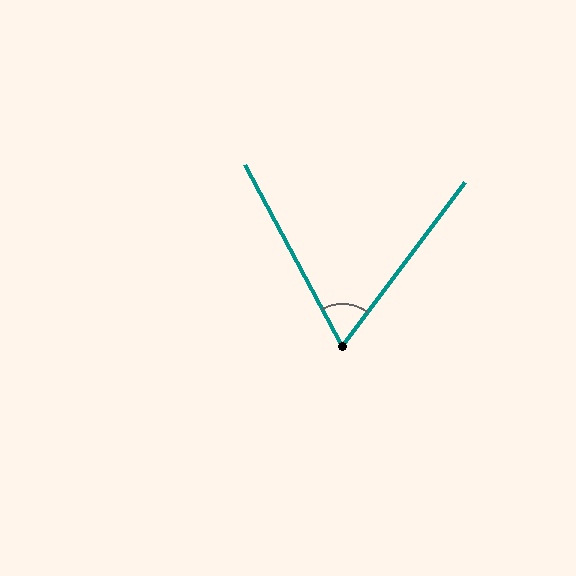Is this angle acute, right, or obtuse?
It is acute.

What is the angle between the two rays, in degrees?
Approximately 65 degrees.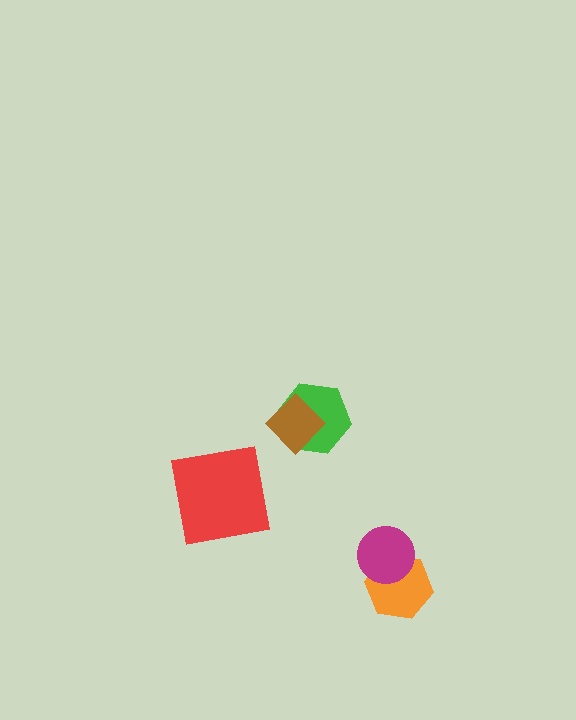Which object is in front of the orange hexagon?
The magenta circle is in front of the orange hexagon.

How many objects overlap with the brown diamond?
1 object overlaps with the brown diamond.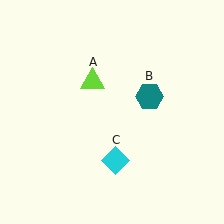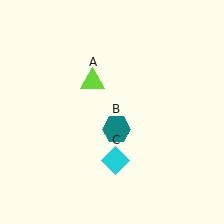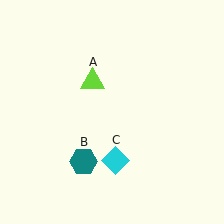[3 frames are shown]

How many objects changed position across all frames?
1 object changed position: teal hexagon (object B).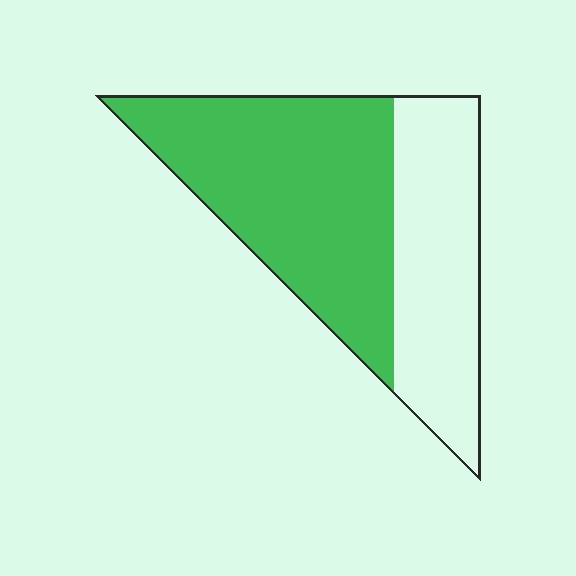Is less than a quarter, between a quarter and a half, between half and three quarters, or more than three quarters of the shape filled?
Between half and three quarters.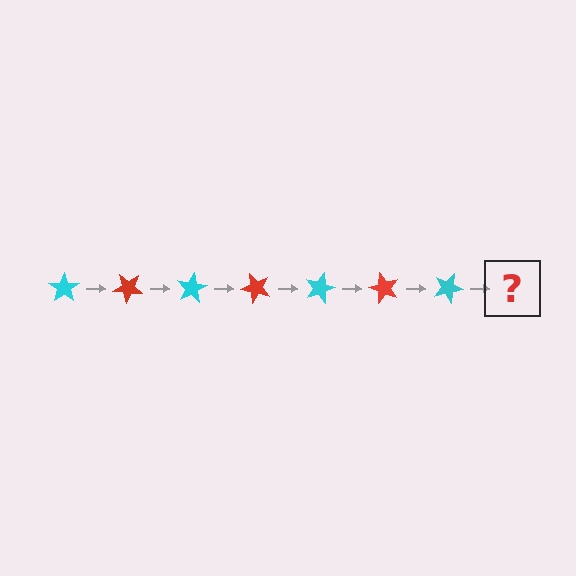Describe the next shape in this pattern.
It should be a red star, rotated 280 degrees from the start.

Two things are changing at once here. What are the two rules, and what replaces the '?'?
The two rules are that it rotates 40 degrees each step and the color cycles through cyan and red. The '?' should be a red star, rotated 280 degrees from the start.